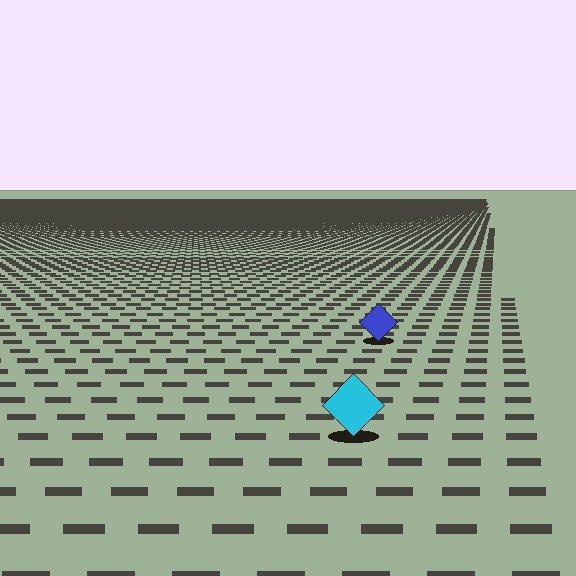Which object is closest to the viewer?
The cyan diamond is closest. The texture marks near it are larger and more spread out.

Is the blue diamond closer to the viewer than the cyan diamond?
No. The cyan diamond is closer — you can tell from the texture gradient: the ground texture is coarser near it.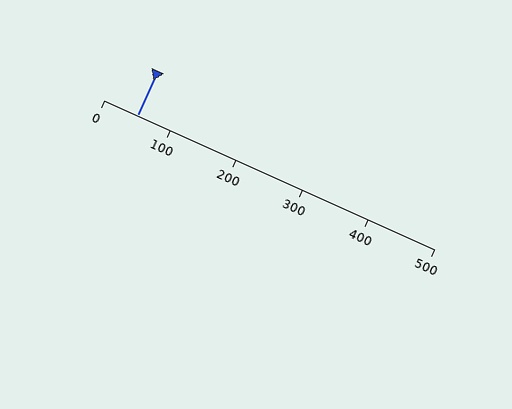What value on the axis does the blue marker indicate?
The marker indicates approximately 50.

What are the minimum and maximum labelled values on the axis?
The axis runs from 0 to 500.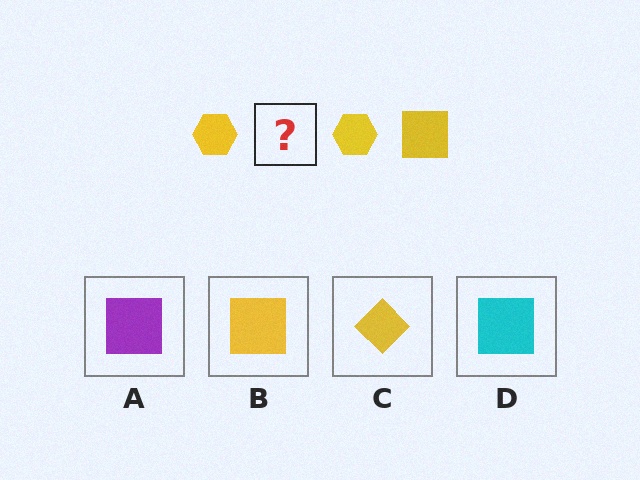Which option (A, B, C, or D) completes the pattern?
B.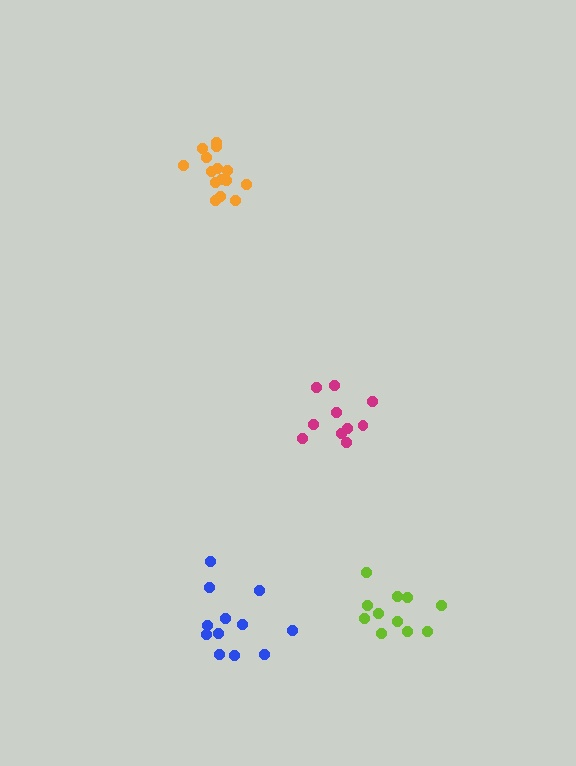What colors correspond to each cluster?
The clusters are colored: magenta, lime, orange, blue.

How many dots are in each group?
Group 1: 10 dots, Group 2: 11 dots, Group 3: 15 dots, Group 4: 12 dots (48 total).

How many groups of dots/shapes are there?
There are 4 groups.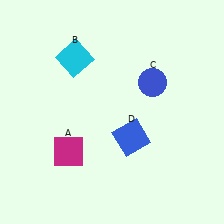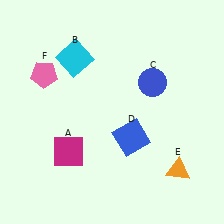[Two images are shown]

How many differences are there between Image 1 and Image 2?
There are 2 differences between the two images.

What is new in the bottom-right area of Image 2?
An orange triangle (E) was added in the bottom-right area of Image 2.